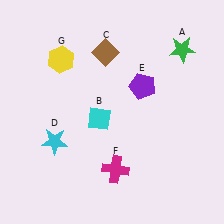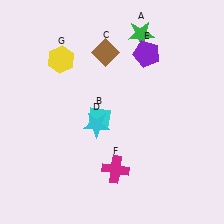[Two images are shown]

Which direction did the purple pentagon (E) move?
The purple pentagon (E) moved up.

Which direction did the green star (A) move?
The green star (A) moved left.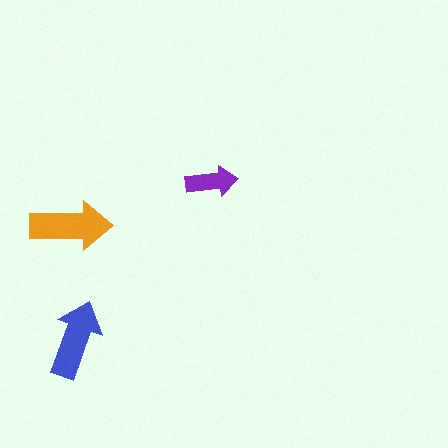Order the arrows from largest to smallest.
the orange one, the blue one, the purple one.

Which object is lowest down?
The blue arrow is bottommost.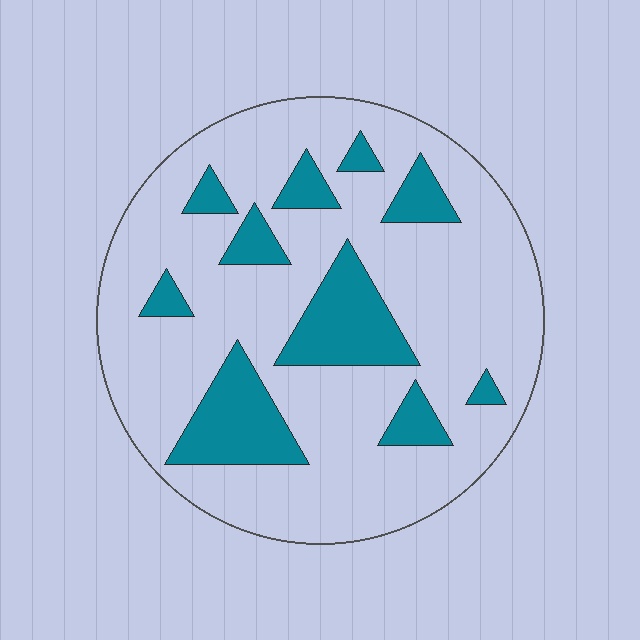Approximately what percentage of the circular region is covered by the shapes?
Approximately 20%.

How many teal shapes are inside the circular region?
10.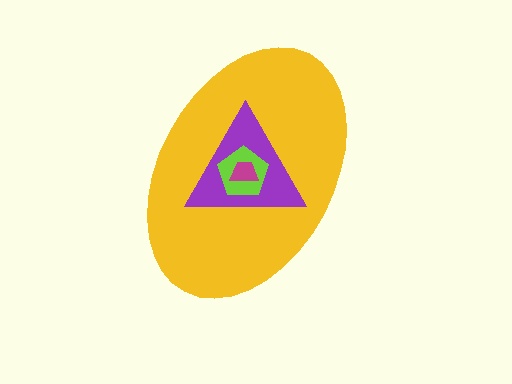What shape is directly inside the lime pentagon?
The magenta trapezoid.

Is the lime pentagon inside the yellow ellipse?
Yes.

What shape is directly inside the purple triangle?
The lime pentagon.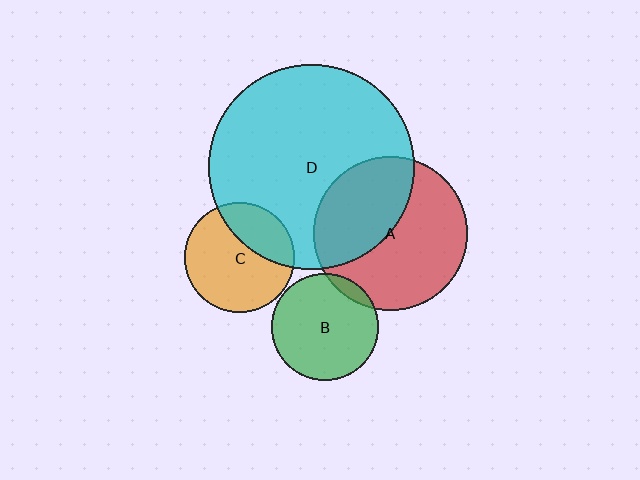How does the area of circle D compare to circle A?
Approximately 1.8 times.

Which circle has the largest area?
Circle D (cyan).